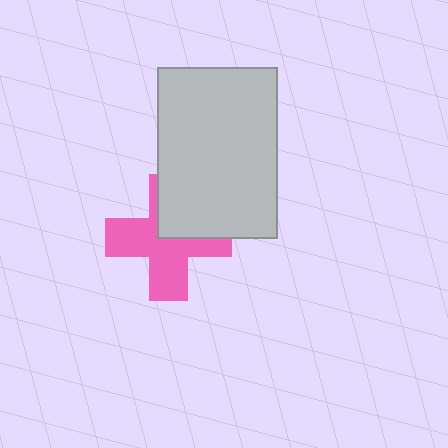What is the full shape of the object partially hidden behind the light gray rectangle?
The partially hidden object is a pink cross.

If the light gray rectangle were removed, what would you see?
You would see the complete pink cross.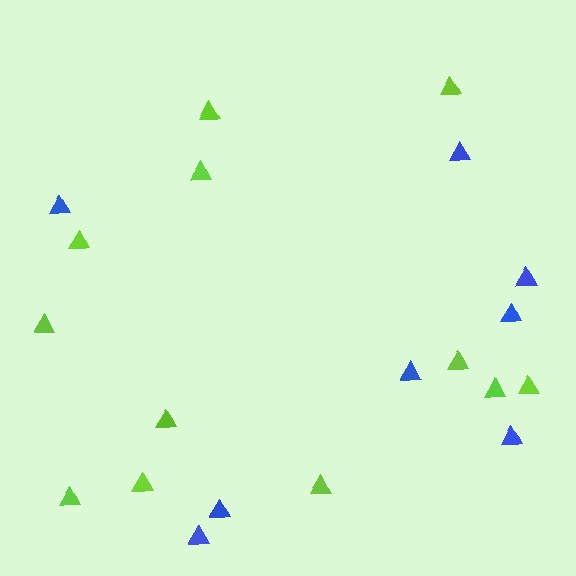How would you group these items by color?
There are 2 groups: one group of blue triangles (8) and one group of lime triangles (12).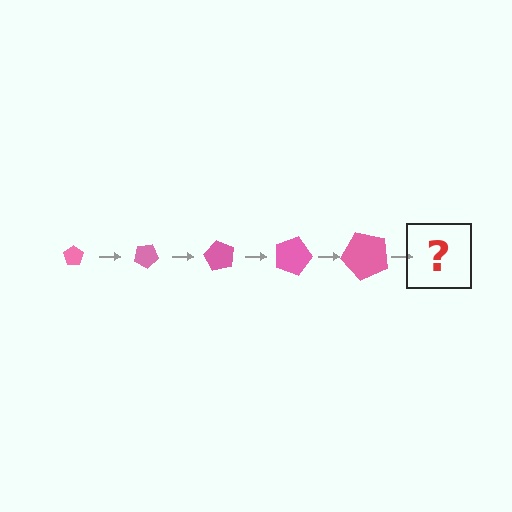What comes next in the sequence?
The next element should be a pentagon, larger than the previous one and rotated 150 degrees from the start.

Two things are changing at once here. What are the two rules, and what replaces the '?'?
The two rules are that the pentagon grows larger each step and it rotates 30 degrees each step. The '?' should be a pentagon, larger than the previous one and rotated 150 degrees from the start.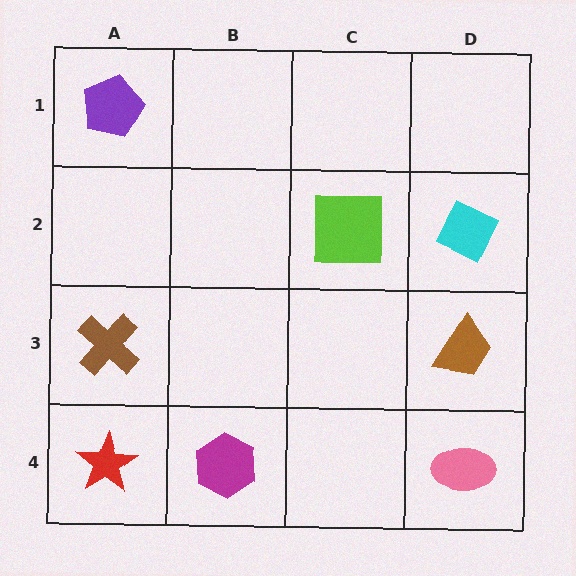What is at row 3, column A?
A brown cross.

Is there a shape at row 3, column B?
No, that cell is empty.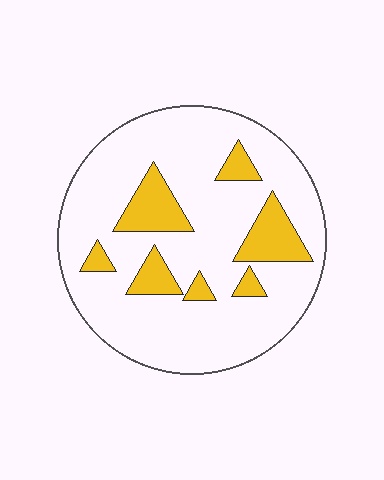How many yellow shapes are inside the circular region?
7.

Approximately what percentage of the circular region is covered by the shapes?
Approximately 20%.